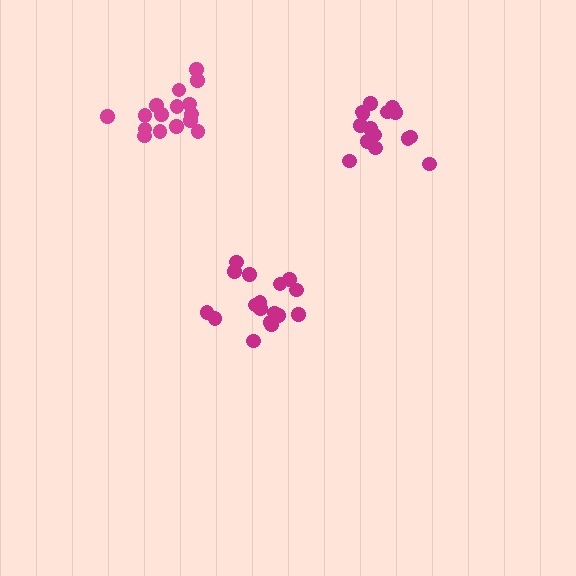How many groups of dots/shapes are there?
There are 3 groups.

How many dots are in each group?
Group 1: 17 dots, Group 2: 16 dots, Group 3: 15 dots (48 total).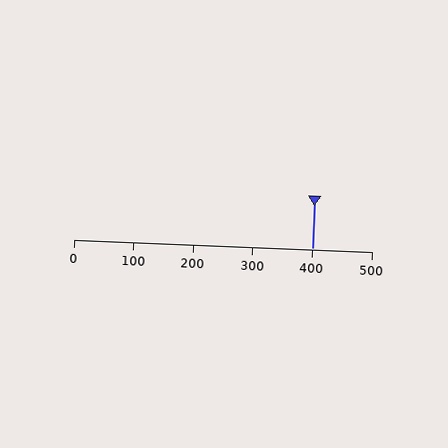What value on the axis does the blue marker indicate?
The marker indicates approximately 400.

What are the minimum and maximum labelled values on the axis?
The axis runs from 0 to 500.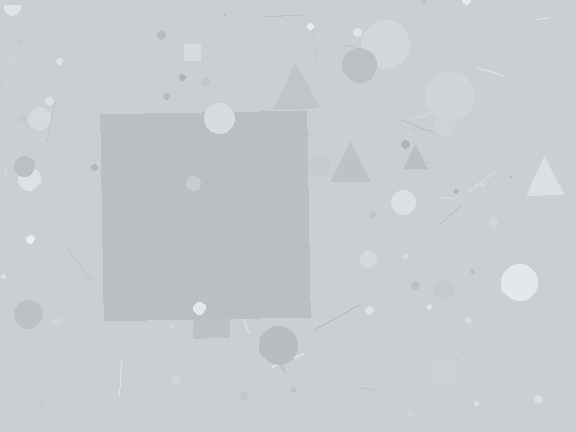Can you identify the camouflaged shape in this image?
The camouflaged shape is a square.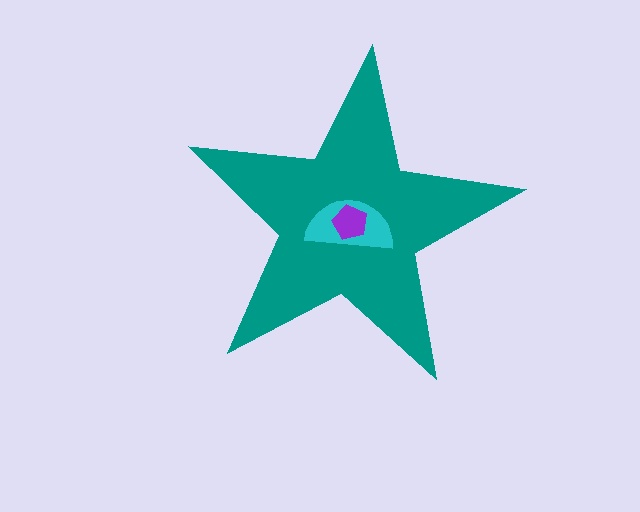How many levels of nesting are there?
3.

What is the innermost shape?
The purple pentagon.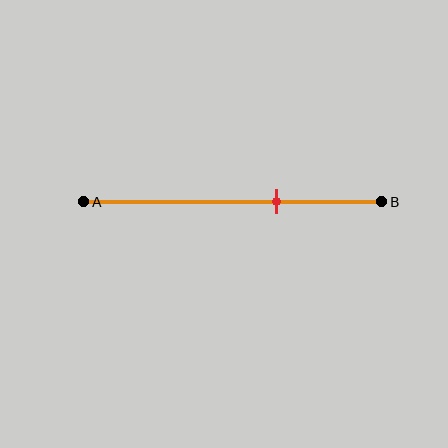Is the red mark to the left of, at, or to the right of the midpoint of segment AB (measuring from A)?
The red mark is to the right of the midpoint of segment AB.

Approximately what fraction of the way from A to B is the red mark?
The red mark is approximately 65% of the way from A to B.